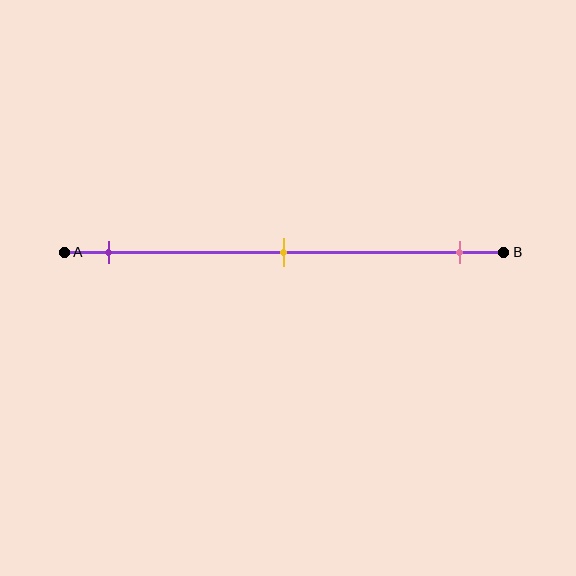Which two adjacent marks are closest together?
The purple and yellow marks are the closest adjacent pair.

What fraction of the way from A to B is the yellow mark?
The yellow mark is approximately 50% (0.5) of the way from A to B.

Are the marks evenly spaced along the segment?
Yes, the marks are approximately evenly spaced.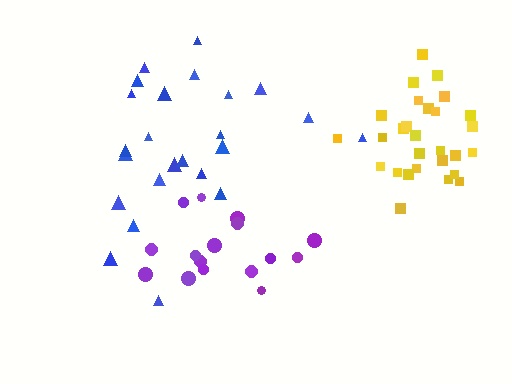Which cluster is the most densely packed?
Yellow.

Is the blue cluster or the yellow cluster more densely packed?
Yellow.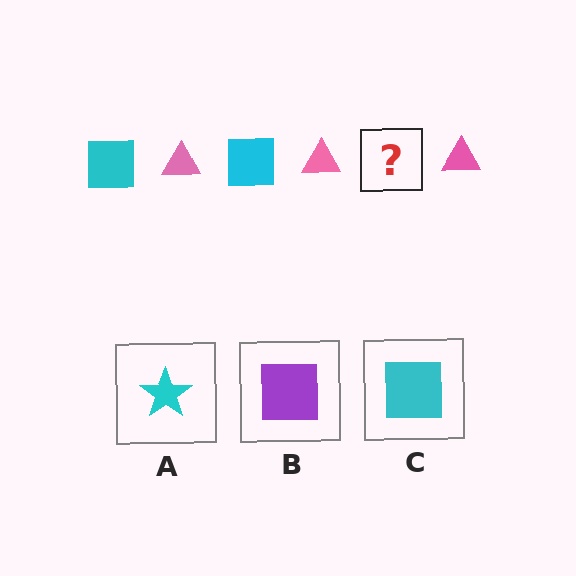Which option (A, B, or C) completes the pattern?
C.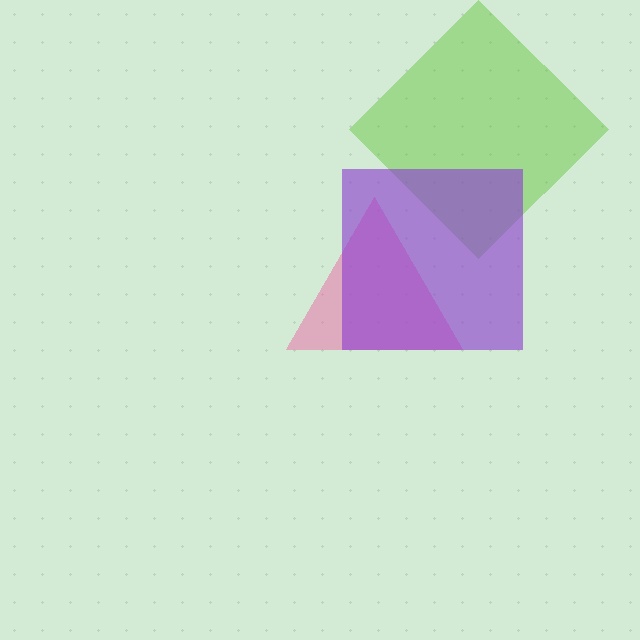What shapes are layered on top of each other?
The layered shapes are: a pink triangle, a lime diamond, a purple square.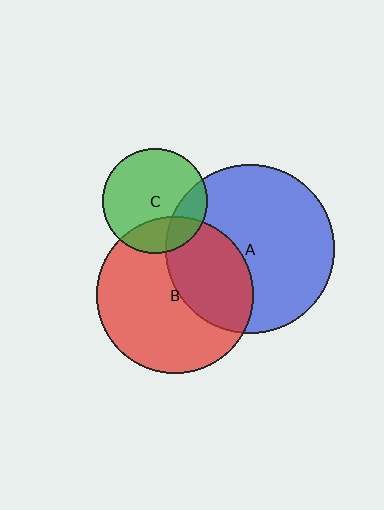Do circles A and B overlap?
Yes.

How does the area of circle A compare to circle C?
Approximately 2.6 times.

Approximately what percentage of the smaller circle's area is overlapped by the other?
Approximately 40%.